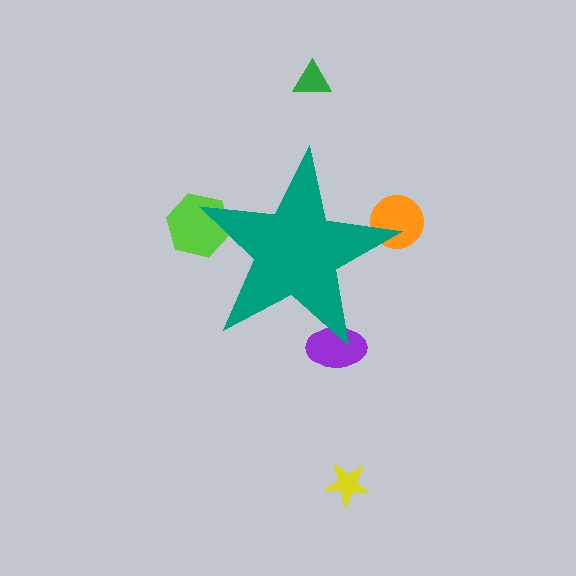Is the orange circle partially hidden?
Yes, the orange circle is partially hidden behind the teal star.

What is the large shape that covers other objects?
A teal star.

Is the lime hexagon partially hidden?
Yes, the lime hexagon is partially hidden behind the teal star.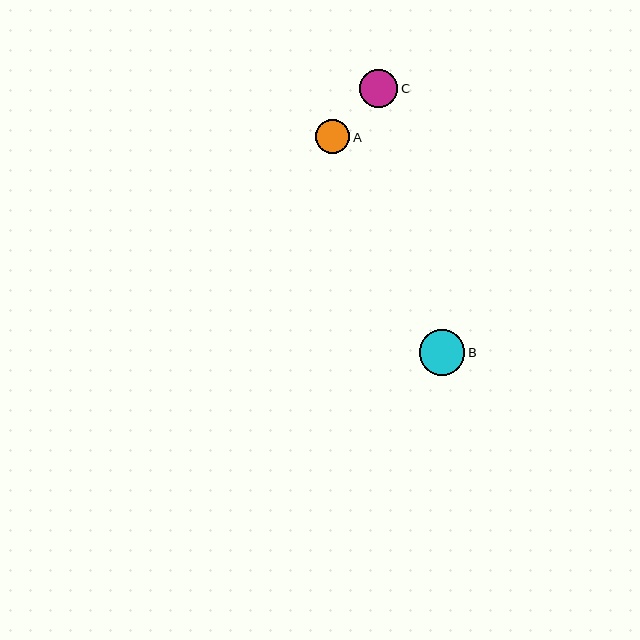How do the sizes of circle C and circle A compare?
Circle C and circle A are approximately the same size.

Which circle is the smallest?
Circle A is the smallest with a size of approximately 35 pixels.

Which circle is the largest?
Circle B is the largest with a size of approximately 45 pixels.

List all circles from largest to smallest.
From largest to smallest: B, C, A.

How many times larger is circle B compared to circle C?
Circle B is approximately 1.2 times the size of circle C.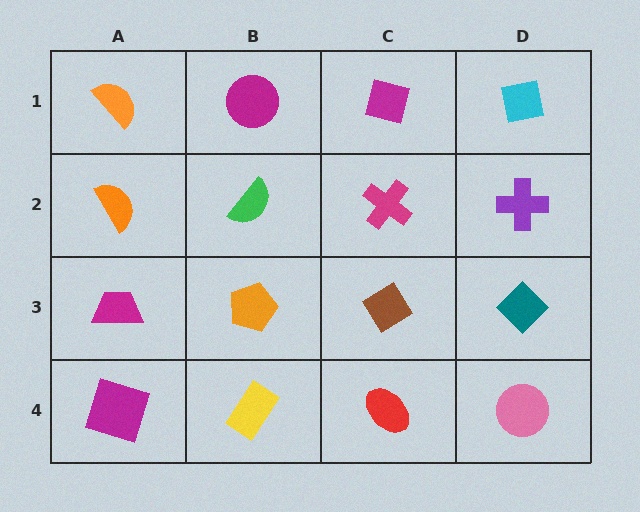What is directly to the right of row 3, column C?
A teal diamond.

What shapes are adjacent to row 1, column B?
A green semicircle (row 2, column B), an orange semicircle (row 1, column A), a magenta square (row 1, column C).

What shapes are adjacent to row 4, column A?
A magenta trapezoid (row 3, column A), a yellow rectangle (row 4, column B).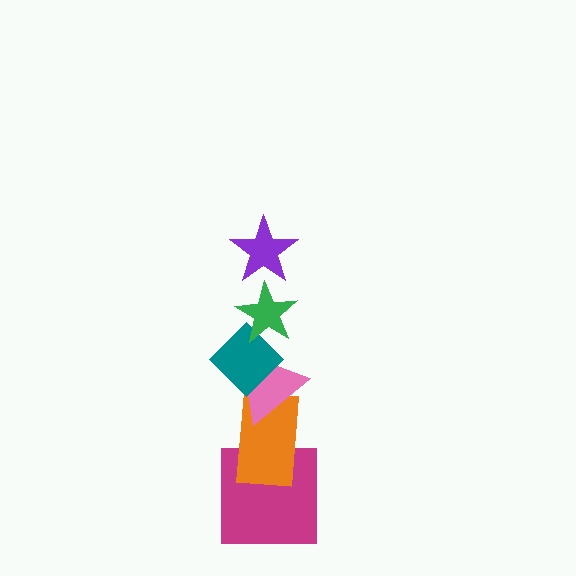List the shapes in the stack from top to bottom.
From top to bottom: the purple star, the green star, the teal diamond, the pink triangle, the orange rectangle, the magenta square.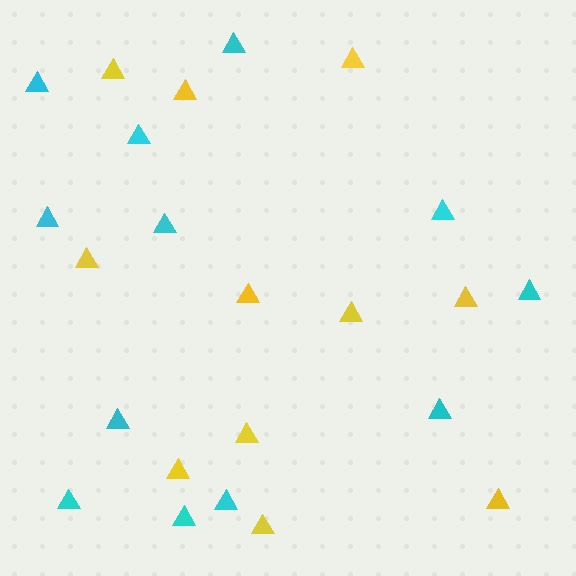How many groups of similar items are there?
There are 2 groups: one group of cyan triangles (12) and one group of yellow triangles (11).